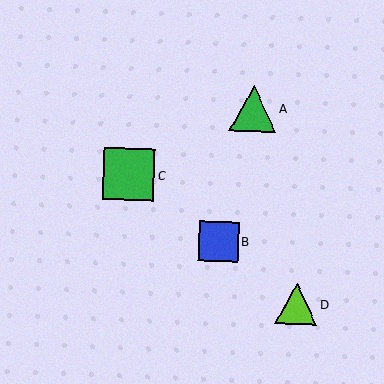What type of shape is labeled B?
Shape B is a blue square.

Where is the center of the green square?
The center of the green square is at (129, 174).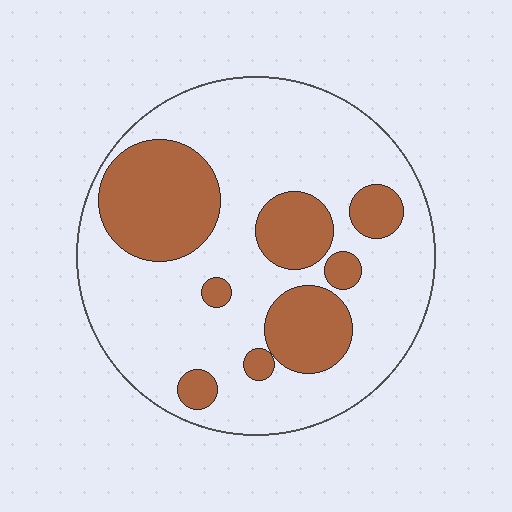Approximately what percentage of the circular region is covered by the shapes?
Approximately 30%.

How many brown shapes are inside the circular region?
8.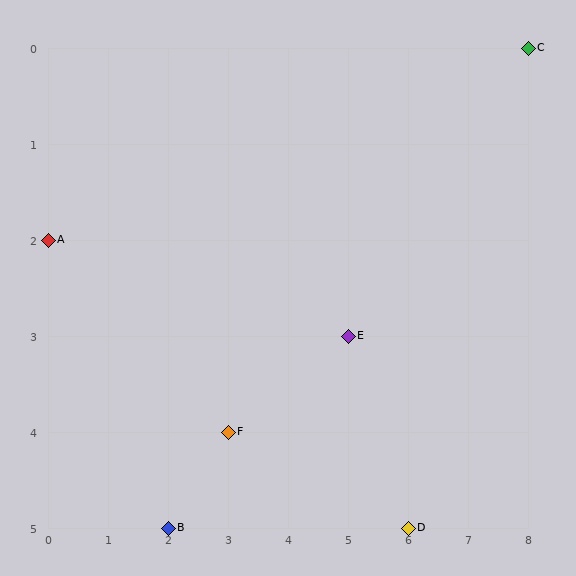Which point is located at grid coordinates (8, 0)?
Point C is at (8, 0).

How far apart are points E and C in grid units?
Points E and C are 3 columns and 3 rows apart (about 4.2 grid units diagonally).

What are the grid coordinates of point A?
Point A is at grid coordinates (0, 2).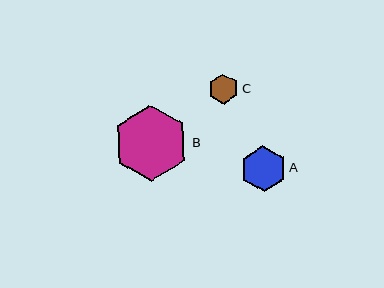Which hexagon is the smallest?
Hexagon C is the smallest with a size of approximately 30 pixels.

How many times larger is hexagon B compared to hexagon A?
Hexagon B is approximately 1.7 times the size of hexagon A.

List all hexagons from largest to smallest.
From largest to smallest: B, A, C.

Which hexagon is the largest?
Hexagon B is the largest with a size of approximately 76 pixels.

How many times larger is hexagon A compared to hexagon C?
Hexagon A is approximately 1.5 times the size of hexagon C.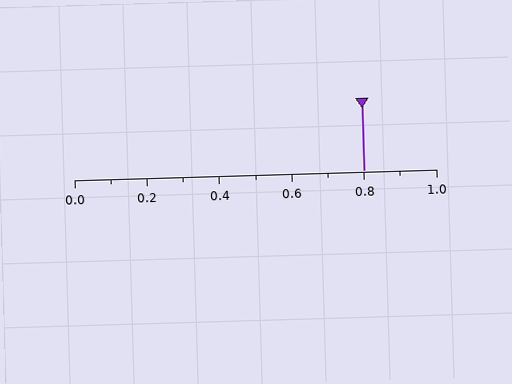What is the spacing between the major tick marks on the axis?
The major ticks are spaced 0.2 apart.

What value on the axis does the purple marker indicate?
The marker indicates approximately 0.8.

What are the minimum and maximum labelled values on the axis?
The axis runs from 0.0 to 1.0.